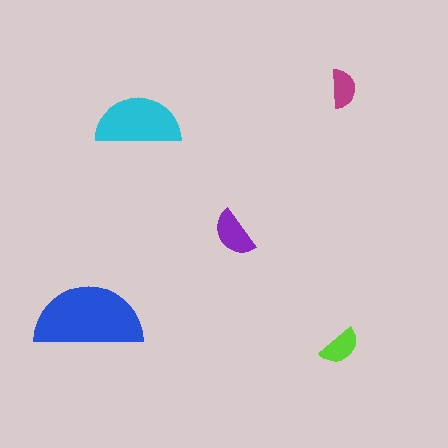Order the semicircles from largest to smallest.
the blue one, the cyan one, the purple one, the lime one, the magenta one.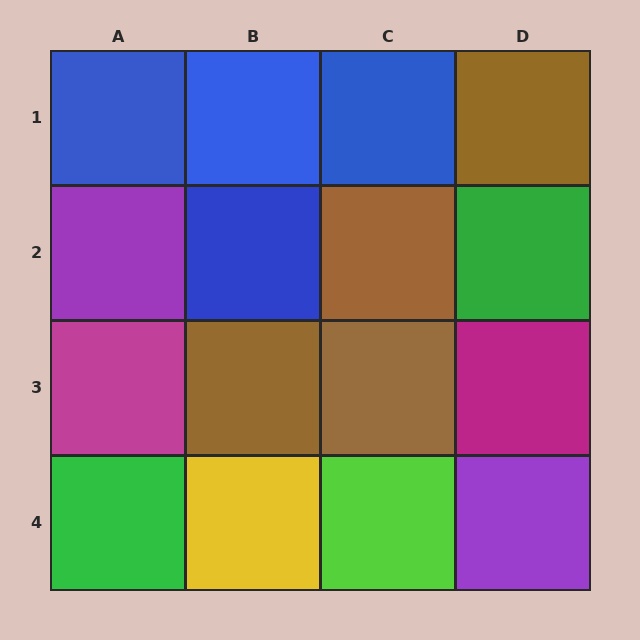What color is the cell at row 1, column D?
Brown.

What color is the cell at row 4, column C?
Lime.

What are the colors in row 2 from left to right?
Purple, blue, brown, green.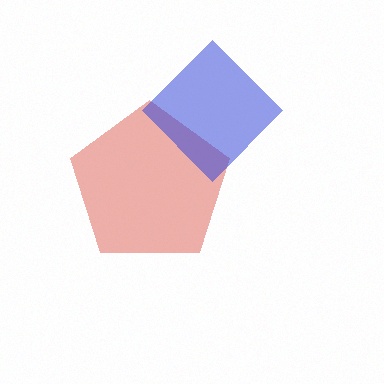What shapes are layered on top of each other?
The layered shapes are: a red pentagon, a blue diamond.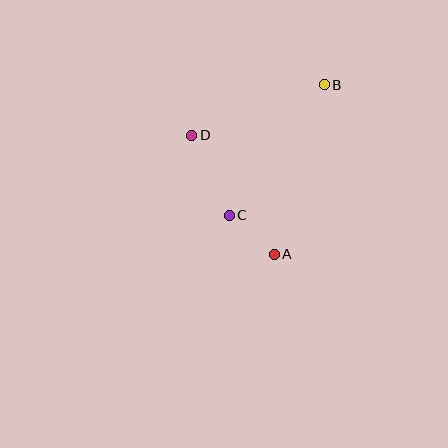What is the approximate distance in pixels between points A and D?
The distance between A and D is approximately 145 pixels.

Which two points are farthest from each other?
Points A and B are farthest from each other.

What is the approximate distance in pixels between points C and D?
The distance between C and D is approximately 88 pixels.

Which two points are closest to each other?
Points A and C are closest to each other.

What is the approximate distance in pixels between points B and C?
The distance between B and C is approximately 162 pixels.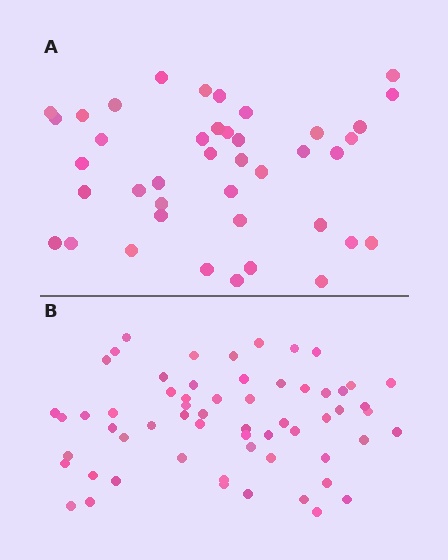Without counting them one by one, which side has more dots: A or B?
Region B (the bottom region) has more dots.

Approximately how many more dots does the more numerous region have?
Region B has approximately 20 more dots than region A.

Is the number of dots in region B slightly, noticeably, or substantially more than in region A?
Region B has substantially more. The ratio is roughly 1.5 to 1.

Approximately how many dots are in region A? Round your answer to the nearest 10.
About 40 dots. (The exact count is 41, which rounds to 40.)